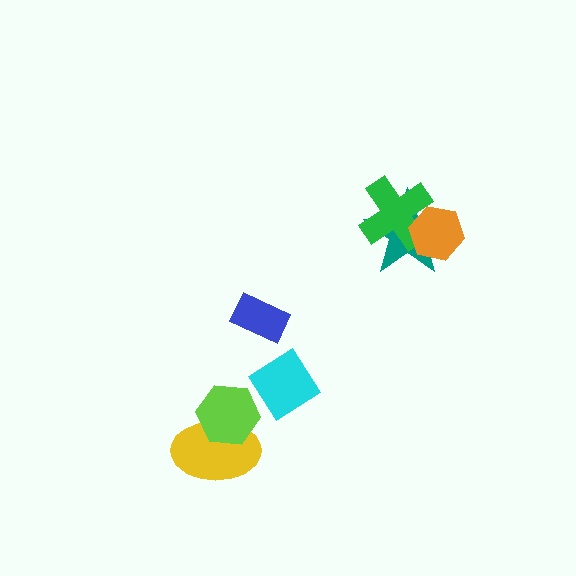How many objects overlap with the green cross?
2 objects overlap with the green cross.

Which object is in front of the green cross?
The orange hexagon is in front of the green cross.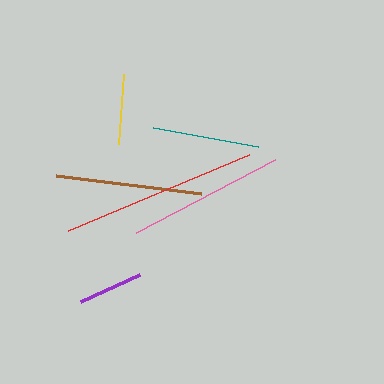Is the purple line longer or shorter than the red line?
The red line is longer than the purple line.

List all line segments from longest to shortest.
From longest to shortest: red, pink, brown, teal, yellow, purple.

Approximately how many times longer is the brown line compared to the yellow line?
The brown line is approximately 2.1 times the length of the yellow line.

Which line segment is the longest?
The red line is the longest at approximately 196 pixels.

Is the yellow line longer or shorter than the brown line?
The brown line is longer than the yellow line.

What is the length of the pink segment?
The pink segment is approximately 156 pixels long.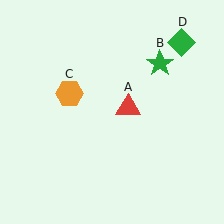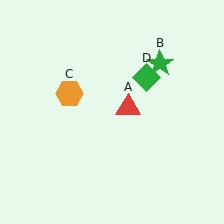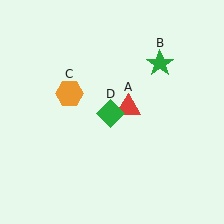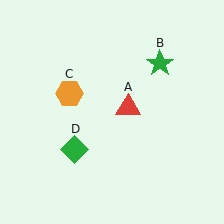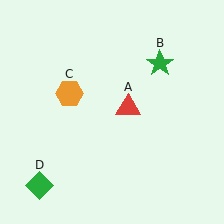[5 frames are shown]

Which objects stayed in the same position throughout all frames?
Red triangle (object A) and green star (object B) and orange hexagon (object C) remained stationary.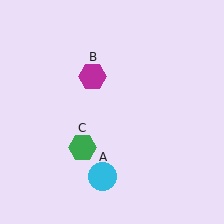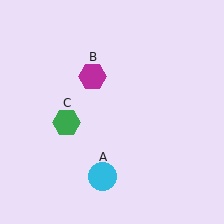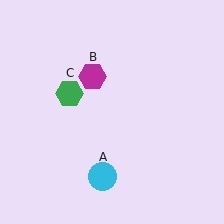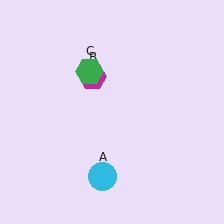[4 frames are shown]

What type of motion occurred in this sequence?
The green hexagon (object C) rotated clockwise around the center of the scene.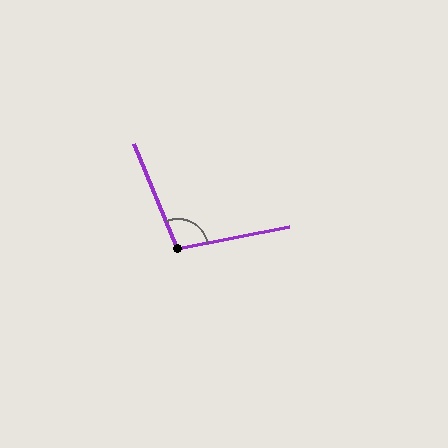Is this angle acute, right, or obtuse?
It is obtuse.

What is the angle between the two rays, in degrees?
Approximately 101 degrees.